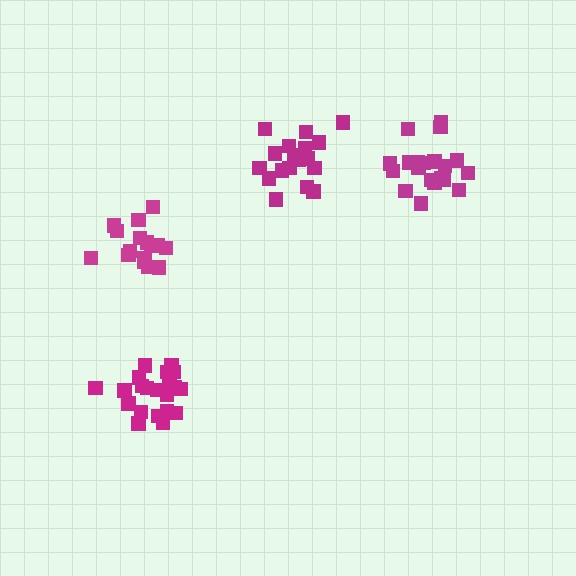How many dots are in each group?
Group 1: 17 dots, Group 2: 20 dots, Group 3: 21 dots, Group 4: 18 dots (76 total).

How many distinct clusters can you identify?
There are 4 distinct clusters.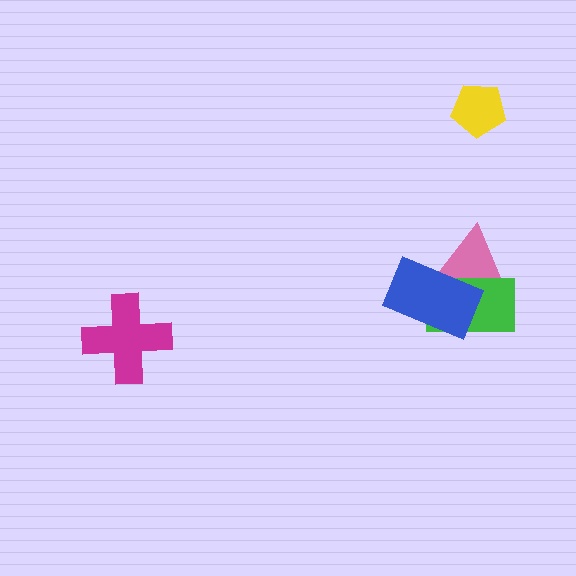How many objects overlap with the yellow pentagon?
0 objects overlap with the yellow pentagon.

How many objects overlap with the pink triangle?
2 objects overlap with the pink triangle.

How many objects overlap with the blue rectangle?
2 objects overlap with the blue rectangle.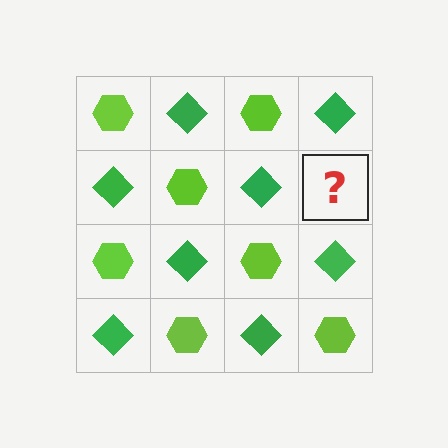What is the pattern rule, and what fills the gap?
The rule is that it alternates lime hexagon and green diamond in a checkerboard pattern. The gap should be filled with a lime hexagon.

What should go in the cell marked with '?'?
The missing cell should contain a lime hexagon.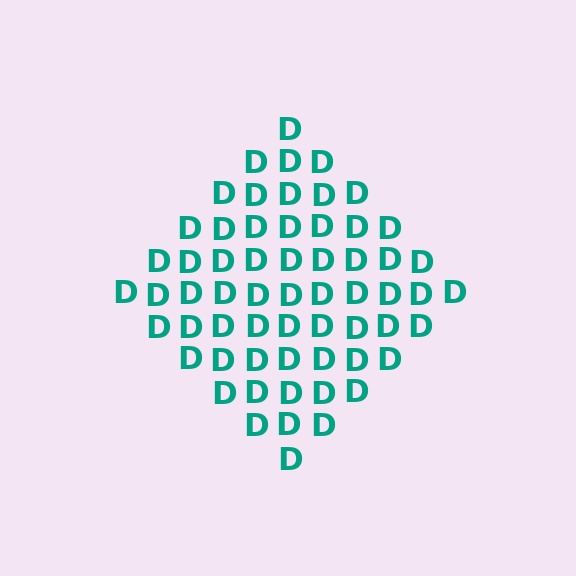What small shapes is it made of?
It is made of small letter D's.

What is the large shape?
The large shape is a diamond.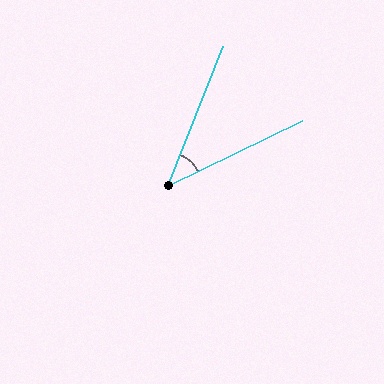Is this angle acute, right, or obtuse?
It is acute.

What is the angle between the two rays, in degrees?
Approximately 42 degrees.